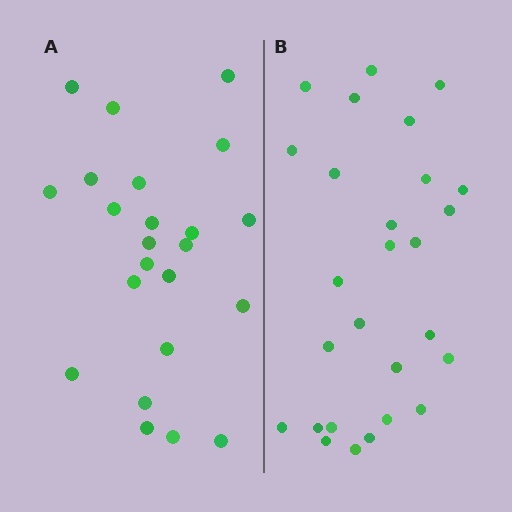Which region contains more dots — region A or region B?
Region B (the right region) has more dots.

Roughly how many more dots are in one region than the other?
Region B has about 4 more dots than region A.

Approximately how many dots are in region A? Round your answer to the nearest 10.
About 20 dots. (The exact count is 23, which rounds to 20.)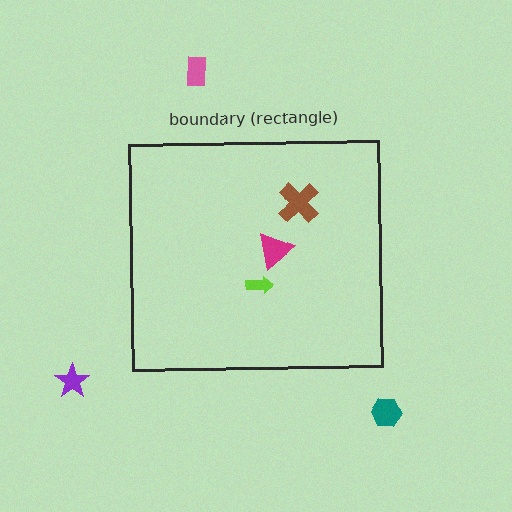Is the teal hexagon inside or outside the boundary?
Outside.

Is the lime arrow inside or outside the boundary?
Inside.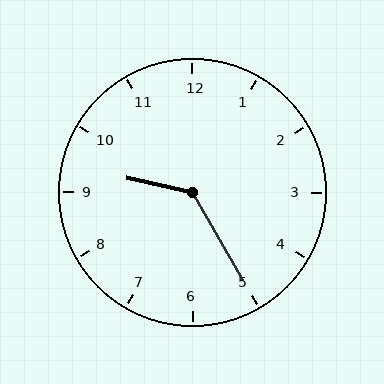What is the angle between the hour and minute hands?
Approximately 132 degrees.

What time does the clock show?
9:25.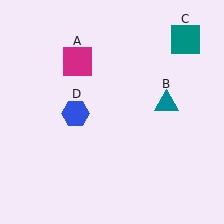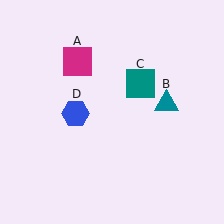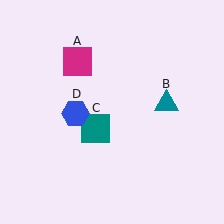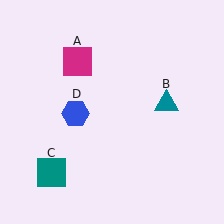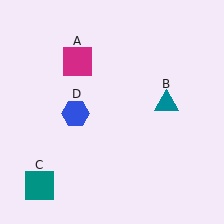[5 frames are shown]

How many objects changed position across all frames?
1 object changed position: teal square (object C).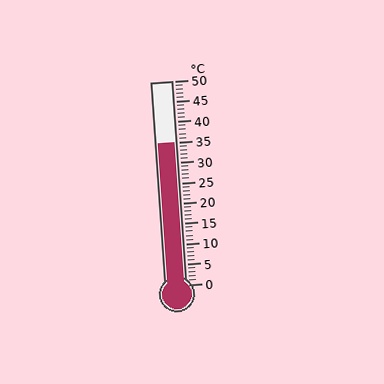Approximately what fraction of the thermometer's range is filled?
The thermometer is filled to approximately 70% of its range.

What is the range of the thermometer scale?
The thermometer scale ranges from 0°C to 50°C.